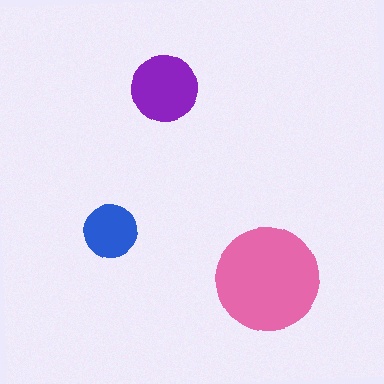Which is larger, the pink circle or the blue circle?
The pink one.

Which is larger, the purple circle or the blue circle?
The purple one.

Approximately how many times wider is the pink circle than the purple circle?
About 1.5 times wider.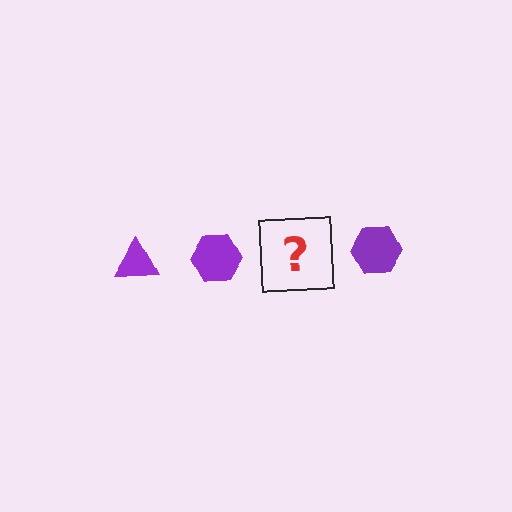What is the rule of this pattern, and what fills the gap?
The rule is that the pattern cycles through triangle, hexagon shapes in purple. The gap should be filled with a purple triangle.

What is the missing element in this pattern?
The missing element is a purple triangle.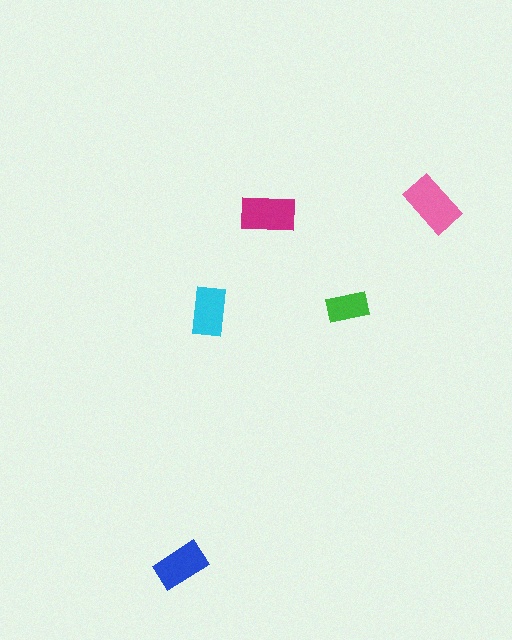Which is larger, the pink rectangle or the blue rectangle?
The pink one.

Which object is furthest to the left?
The blue rectangle is leftmost.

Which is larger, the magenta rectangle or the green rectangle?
The magenta one.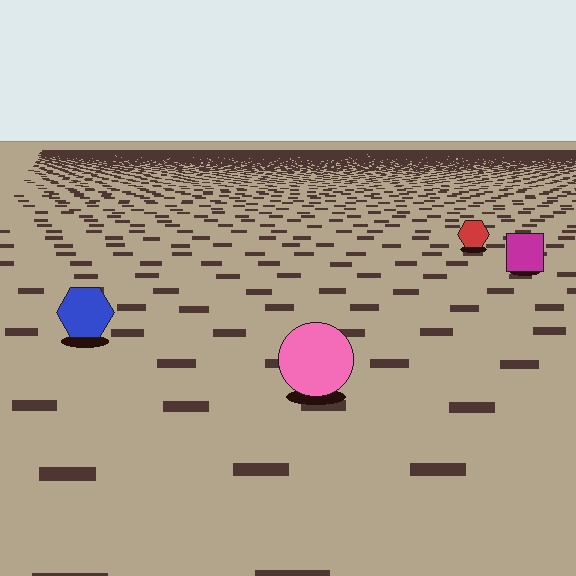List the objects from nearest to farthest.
From nearest to farthest: the pink circle, the blue hexagon, the magenta square, the red hexagon.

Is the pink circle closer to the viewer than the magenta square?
Yes. The pink circle is closer — you can tell from the texture gradient: the ground texture is coarser near it.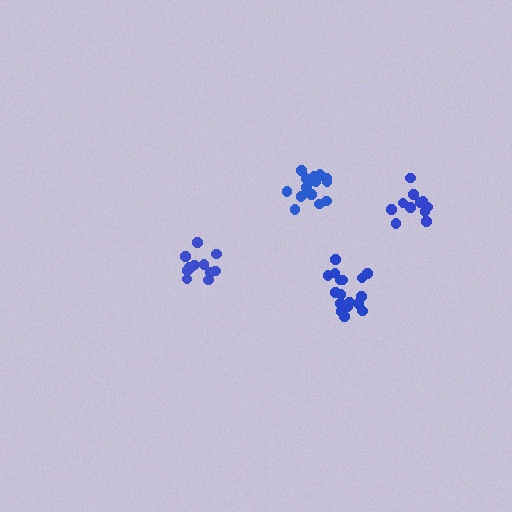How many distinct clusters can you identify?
There are 4 distinct clusters.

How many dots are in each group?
Group 1: 12 dots, Group 2: 17 dots, Group 3: 12 dots, Group 4: 18 dots (59 total).